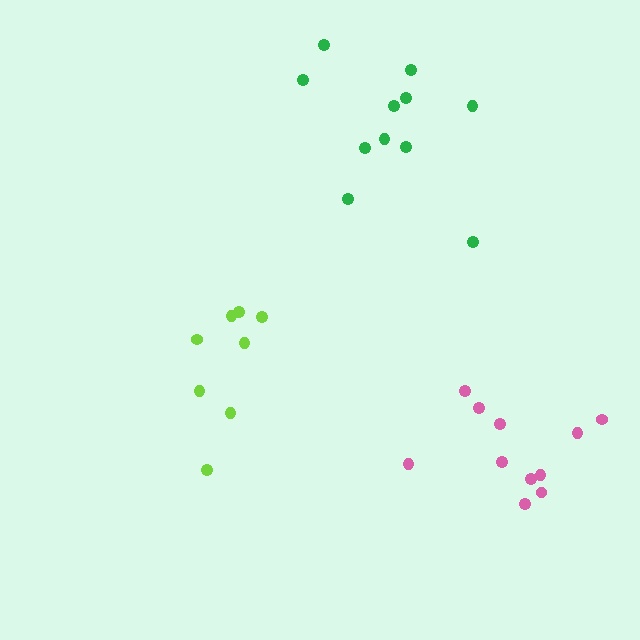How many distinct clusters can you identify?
There are 3 distinct clusters.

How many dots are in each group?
Group 1: 8 dots, Group 2: 11 dots, Group 3: 11 dots (30 total).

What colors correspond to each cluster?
The clusters are colored: lime, green, pink.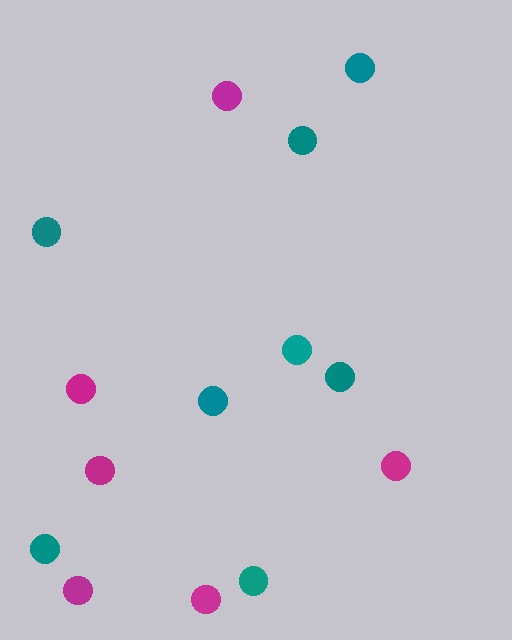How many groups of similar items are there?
There are 2 groups: one group of teal circles (8) and one group of magenta circles (6).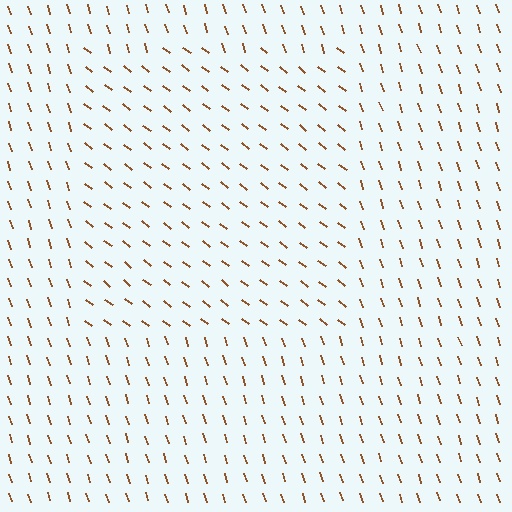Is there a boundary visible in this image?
Yes, there is a texture boundary formed by a change in line orientation.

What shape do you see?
I see a rectangle.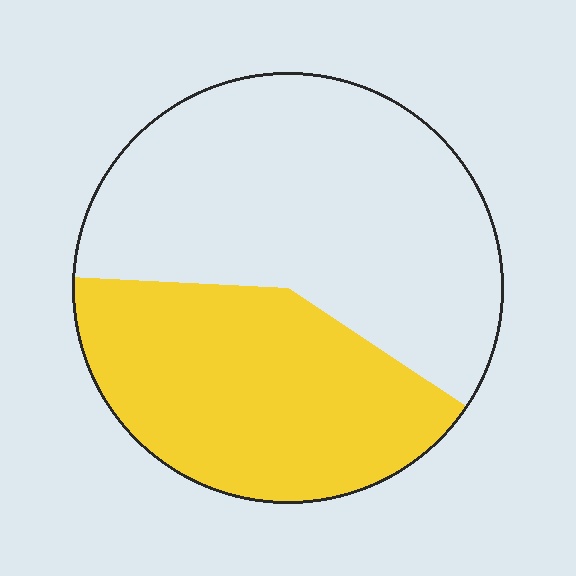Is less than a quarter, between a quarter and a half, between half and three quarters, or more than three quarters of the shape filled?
Between a quarter and a half.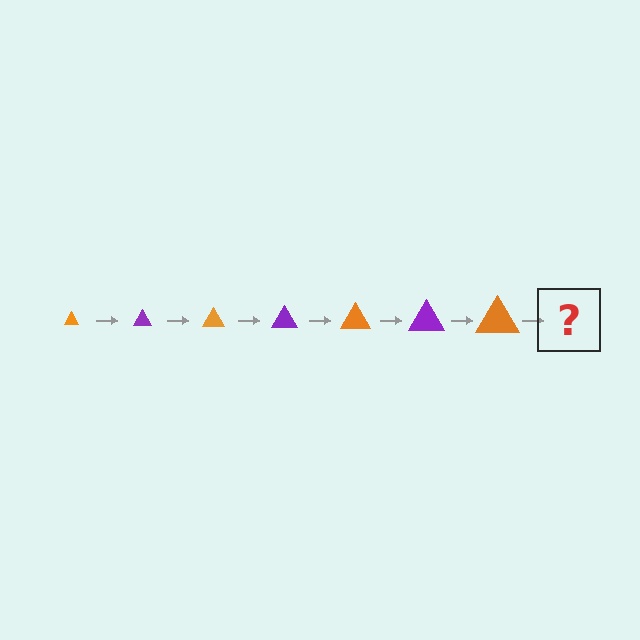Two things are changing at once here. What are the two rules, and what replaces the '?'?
The two rules are that the triangle grows larger each step and the color cycles through orange and purple. The '?' should be a purple triangle, larger than the previous one.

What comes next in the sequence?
The next element should be a purple triangle, larger than the previous one.